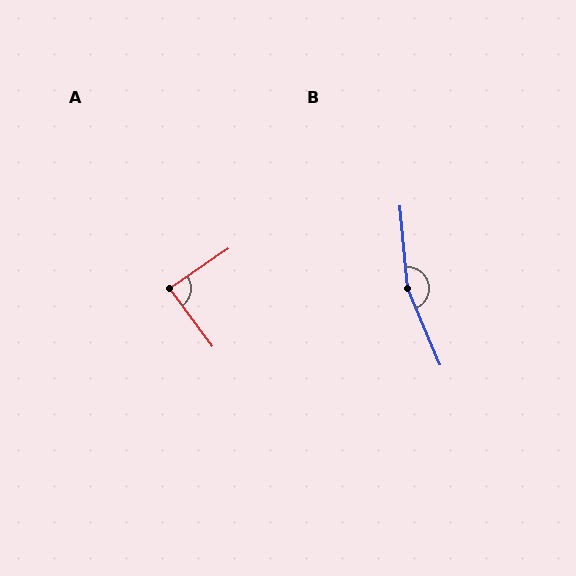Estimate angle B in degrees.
Approximately 162 degrees.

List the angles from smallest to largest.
A (88°), B (162°).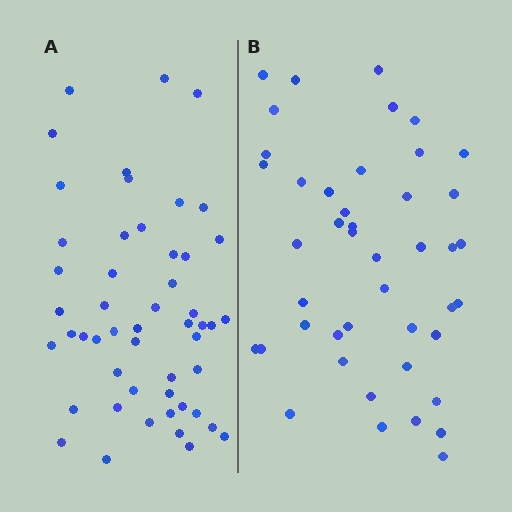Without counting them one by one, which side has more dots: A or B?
Region A (the left region) has more dots.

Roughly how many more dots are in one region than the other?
Region A has roughly 8 or so more dots than region B.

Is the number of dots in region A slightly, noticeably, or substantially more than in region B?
Region A has only slightly more — the two regions are fairly close. The ratio is roughly 1.2 to 1.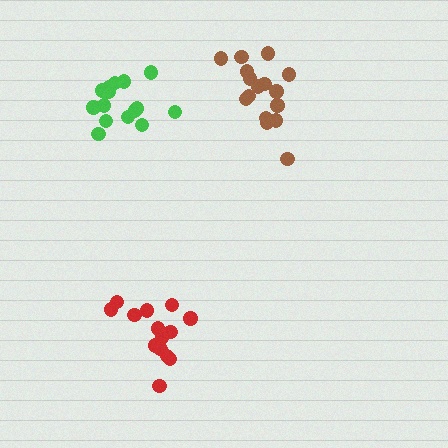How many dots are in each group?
Group 1: 16 dots, Group 2: 14 dots, Group 3: 15 dots (45 total).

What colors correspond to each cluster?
The clusters are colored: brown, red, green.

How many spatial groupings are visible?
There are 3 spatial groupings.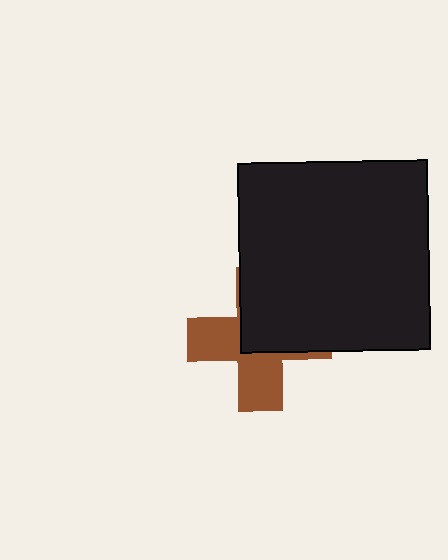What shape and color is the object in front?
The object in front is a black square.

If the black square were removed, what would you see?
You would see the complete brown cross.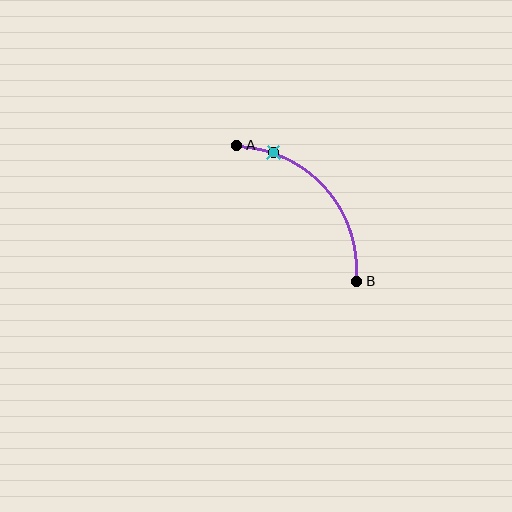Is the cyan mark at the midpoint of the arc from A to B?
No. The cyan mark lies on the arc but is closer to endpoint A. The arc midpoint would be at the point on the curve equidistant along the arc from both A and B.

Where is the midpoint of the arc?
The arc midpoint is the point on the curve farthest from the straight line joining A and B. It sits above and to the right of that line.